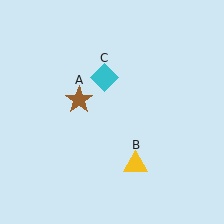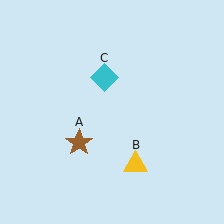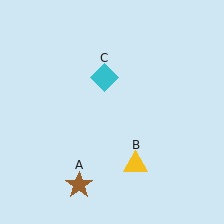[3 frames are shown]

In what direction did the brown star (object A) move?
The brown star (object A) moved down.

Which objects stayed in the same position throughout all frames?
Yellow triangle (object B) and cyan diamond (object C) remained stationary.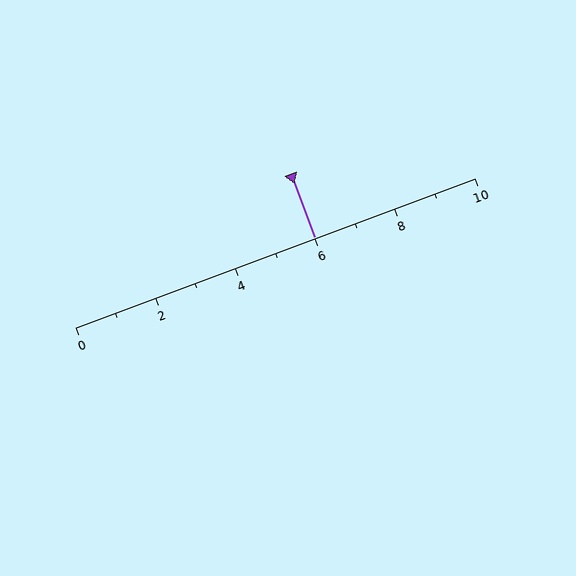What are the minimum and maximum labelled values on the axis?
The axis runs from 0 to 10.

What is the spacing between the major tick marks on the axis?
The major ticks are spaced 2 apart.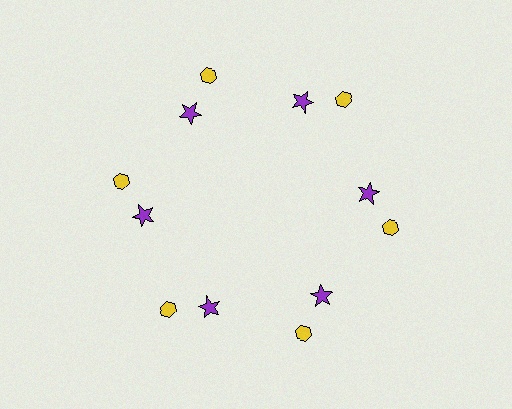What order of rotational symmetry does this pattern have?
This pattern has 6-fold rotational symmetry.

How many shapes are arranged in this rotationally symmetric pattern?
There are 12 shapes, arranged in 6 groups of 2.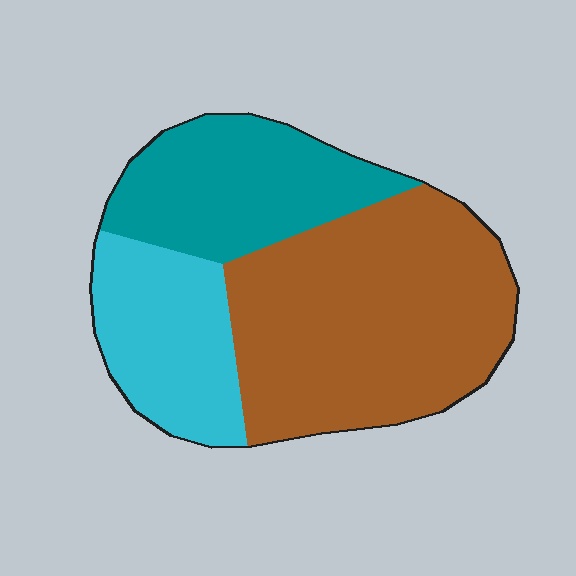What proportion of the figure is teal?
Teal takes up about one quarter (1/4) of the figure.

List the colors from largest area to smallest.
From largest to smallest: brown, teal, cyan.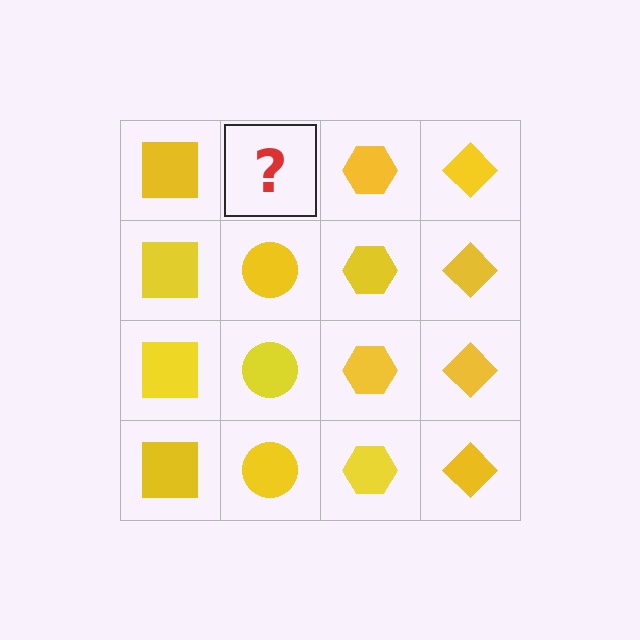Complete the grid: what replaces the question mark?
The question mark should be replaced with a yellow circle.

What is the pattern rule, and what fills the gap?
The rule is that each column has a consistent shape. The gap should be filled with a yellow circle.